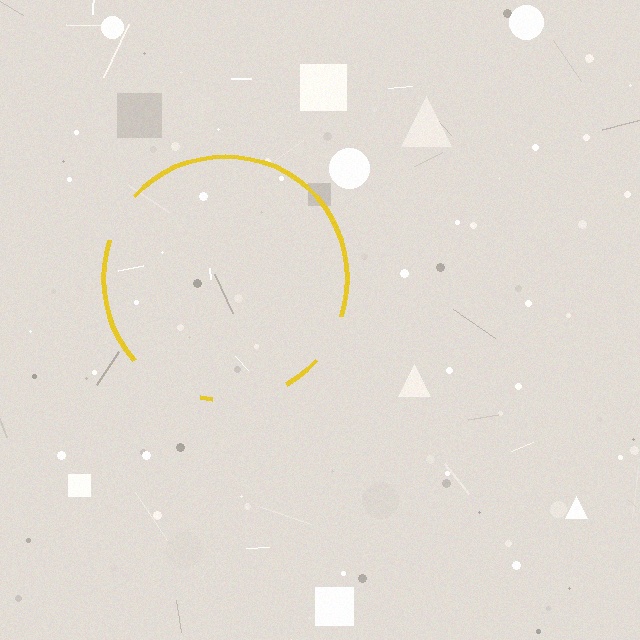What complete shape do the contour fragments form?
The contour fragments form a circle.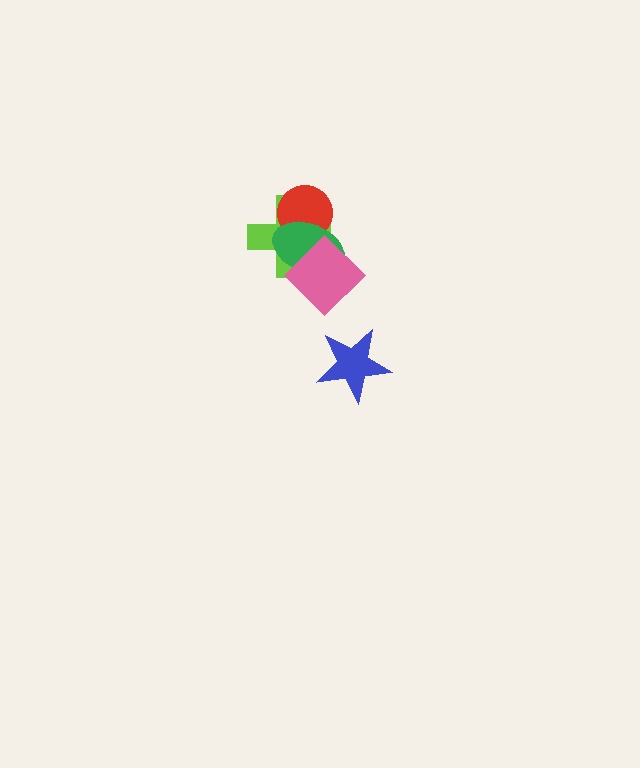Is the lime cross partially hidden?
Yes, it is partially covered by another shape.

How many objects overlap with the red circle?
2 objects overlap with the red circle.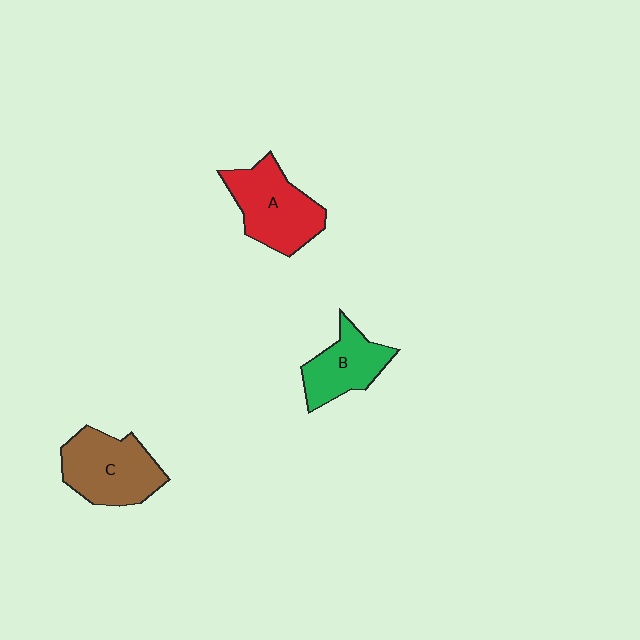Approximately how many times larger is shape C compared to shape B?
Approximately 1.3 times.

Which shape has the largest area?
Shape C (brown).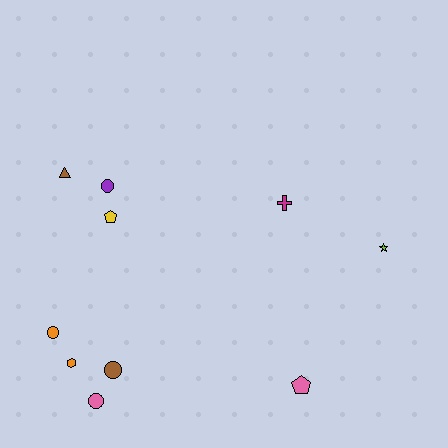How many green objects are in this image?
There are no green objects.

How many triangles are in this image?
There is 1 triangle.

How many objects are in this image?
There are 10 objects.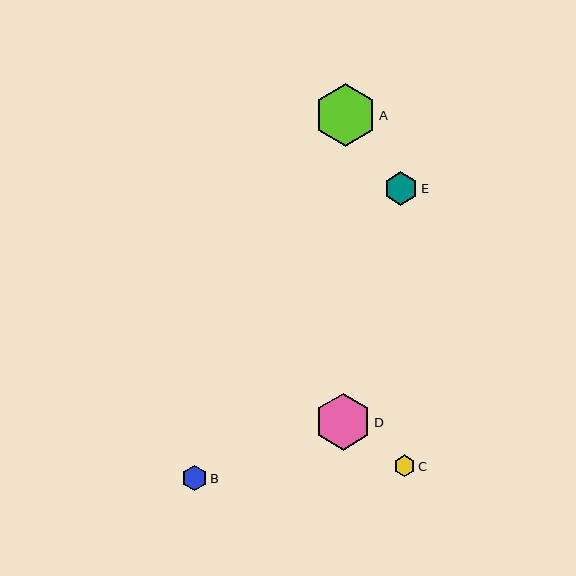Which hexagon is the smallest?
Hexagon C is the smallest with a size of approximately 22 pixels.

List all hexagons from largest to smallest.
From largest to smallest: A, D, E, B, C.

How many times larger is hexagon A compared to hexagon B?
Hexagon A is approximately 2.5 times the size of hexagon B.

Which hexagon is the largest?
Hexagon A is the largest with a size of approximately 63 pixels.